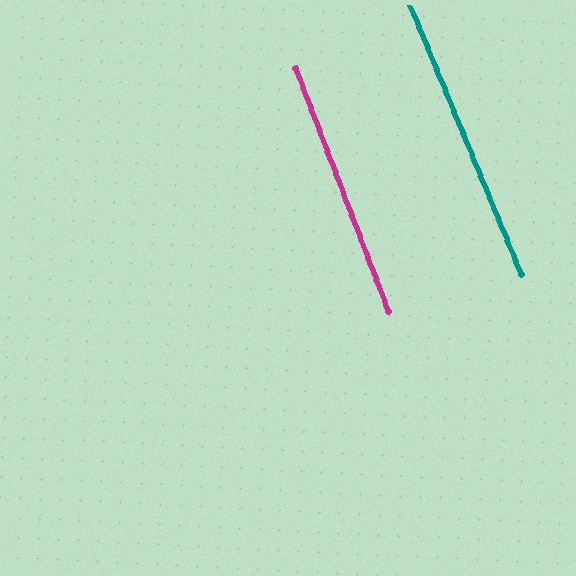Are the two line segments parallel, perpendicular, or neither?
Parallel — their directions differ by only 1.3°.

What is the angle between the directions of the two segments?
Approximately 1 degree.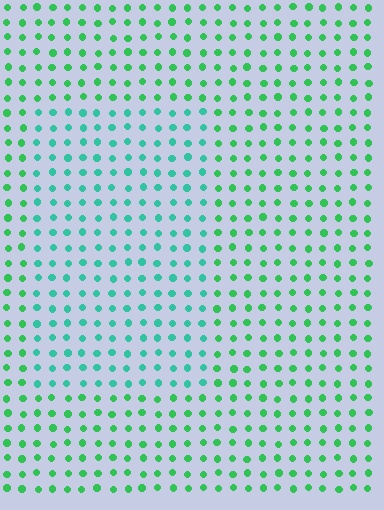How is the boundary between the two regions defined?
The boundary is defined purely by a slight shift in hue (about 31 degrees). Spacing, size, and orientation are identical on both sides.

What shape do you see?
I see a rectangle.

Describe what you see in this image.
The image is filled with small green elements in a uniform arrangement. A rectangle-shaped region is visible where the elements are tinted to a slightly different hue, forming a subtle color boundary.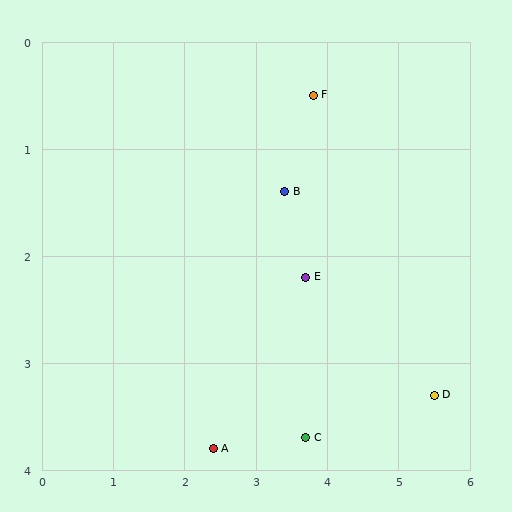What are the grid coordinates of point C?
Point C is at approximately (3.7, 3.7).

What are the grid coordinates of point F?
Point F is at approximately (3.8, 0.5).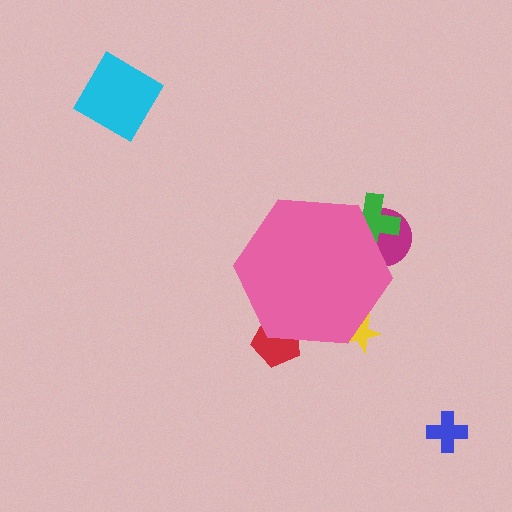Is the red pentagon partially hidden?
Yes, the red pentagon is partially hidden behind the pink hexagon.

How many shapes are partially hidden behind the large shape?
4 shapes are partially hidden.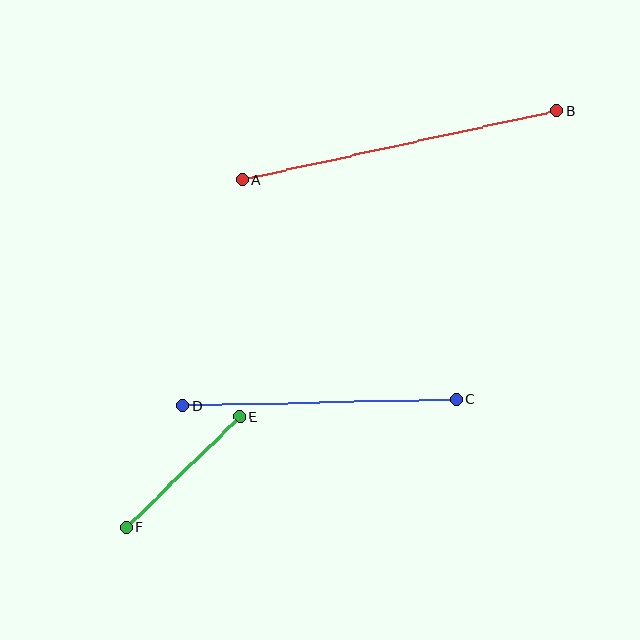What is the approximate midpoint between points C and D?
The midpoint is at approximately (320, 403) pixels.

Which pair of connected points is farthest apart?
Points A and B are farthest apart.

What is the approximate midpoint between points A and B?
The midpoint is at approximately (399, 145) pixels.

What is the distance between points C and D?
The distance is approximately 274 pixels.